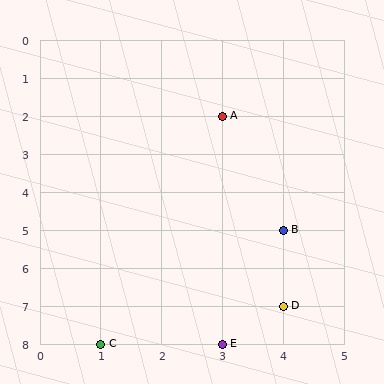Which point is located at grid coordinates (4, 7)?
Point D is at (4, 7).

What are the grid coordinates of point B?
Point B is at grid coordinates (4, 5).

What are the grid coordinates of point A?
Point A is at grid coordinates (3, 2).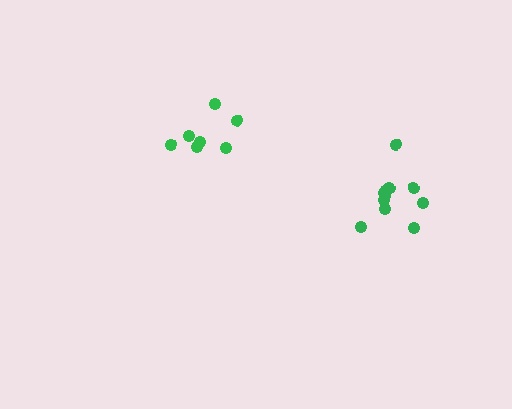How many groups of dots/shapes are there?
There are 2 groups.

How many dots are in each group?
Group 1: 7 dots, Group 2: 11 dots (18 total).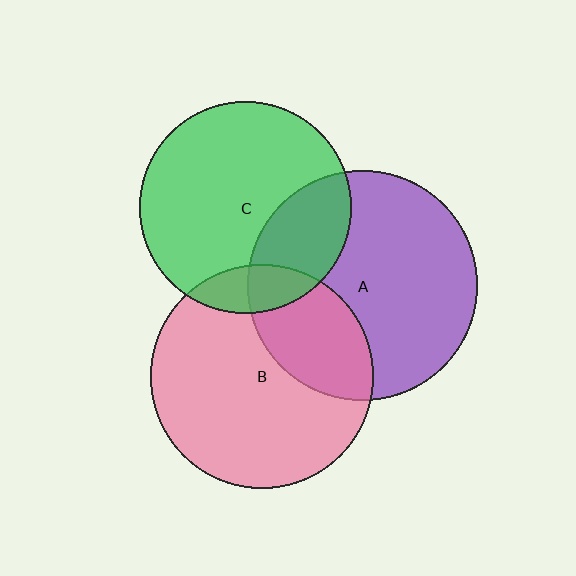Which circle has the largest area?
Circle A (purple).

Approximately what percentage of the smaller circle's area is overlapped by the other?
Approximately 15%.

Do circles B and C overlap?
Yes.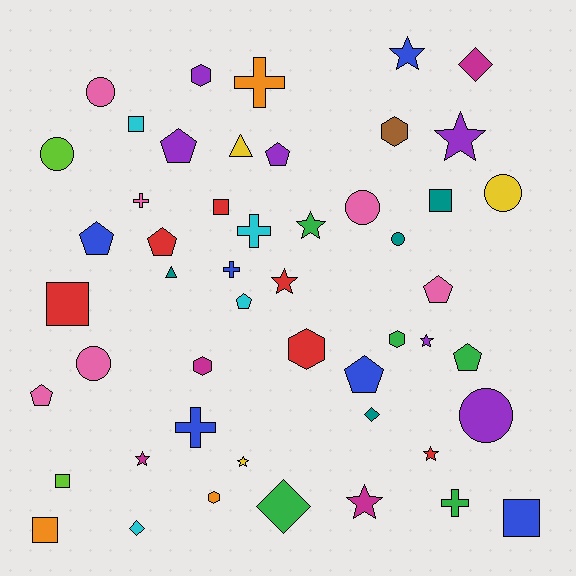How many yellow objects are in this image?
There are 3 yellow objects.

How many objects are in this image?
There are 50 objects.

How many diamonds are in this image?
There are 4 diamonds.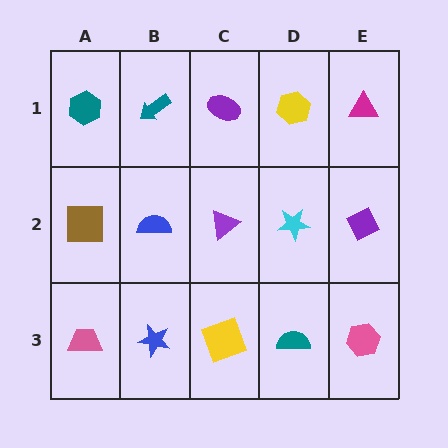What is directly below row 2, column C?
A yellow square.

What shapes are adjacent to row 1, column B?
A blue semicircle (row 2, column B), a teal hexagon (row 1, column A), a purple ellipse (row 1, column C).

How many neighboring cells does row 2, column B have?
4.